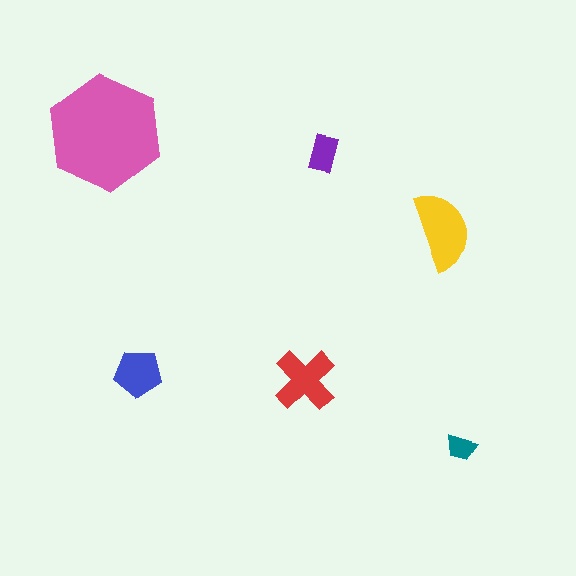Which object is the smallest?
The teal trapezoid.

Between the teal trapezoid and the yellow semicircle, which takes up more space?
The yellow semicircle.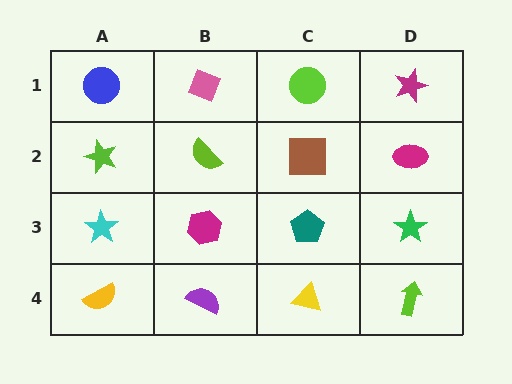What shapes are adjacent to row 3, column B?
A lime semicircle (row 2, column B), a purple semicircle (row 4, column B), a cyan star (row 3, column A), a teal pentagon (row 3, column C).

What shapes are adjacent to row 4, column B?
A magenta hexagon (row 3, column B), a yellow semicircle (row 4, column A), a yellow triangle (row 4, column C).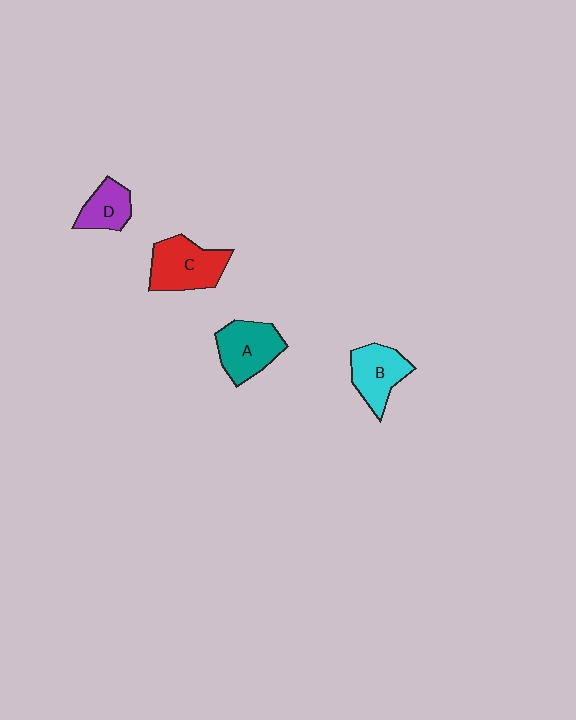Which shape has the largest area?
Shape C (red).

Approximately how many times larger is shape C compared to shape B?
Approximately 1.2 times.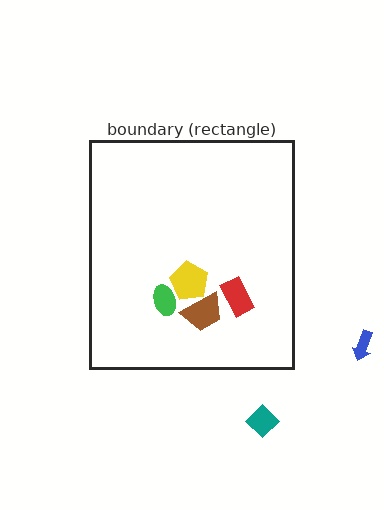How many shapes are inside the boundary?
4 inside, 2 outside.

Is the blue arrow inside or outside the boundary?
Outside.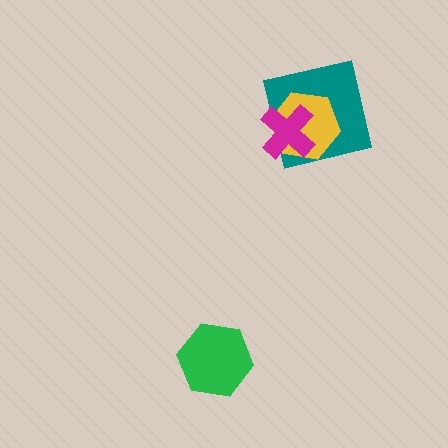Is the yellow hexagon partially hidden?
Yes, it is partially covered by another shape.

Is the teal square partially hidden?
Yes, it is partially covered by another shape.